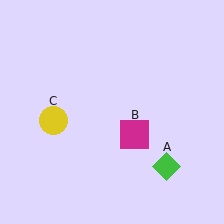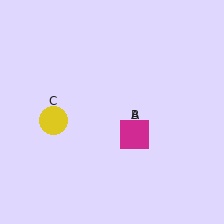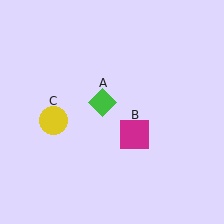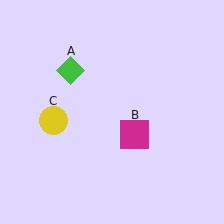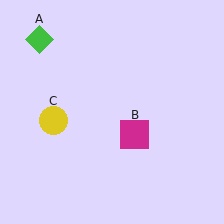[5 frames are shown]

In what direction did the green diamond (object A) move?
The green diamond (object A) moved up and to the left.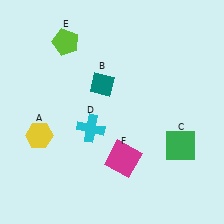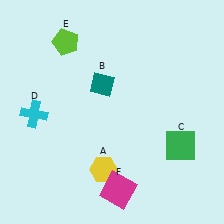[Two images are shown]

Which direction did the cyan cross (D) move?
The cyan cross (D) moved left.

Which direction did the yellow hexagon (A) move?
The yellow hexagon (A) moved right.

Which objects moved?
The objects that moved are: the yellow hexagon (A), the cyan cross (D), the magenta square (F).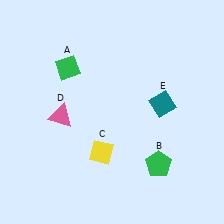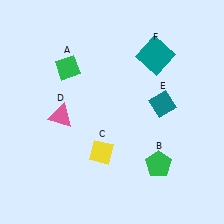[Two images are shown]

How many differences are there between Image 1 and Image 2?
There is 1 difference between the two images.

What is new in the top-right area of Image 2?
A teal square (F) was added in the top-right area of Image 2.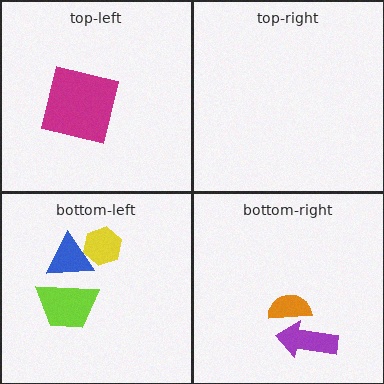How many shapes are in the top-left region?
1.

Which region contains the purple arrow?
The bottom-right region.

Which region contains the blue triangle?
The bottom-left region.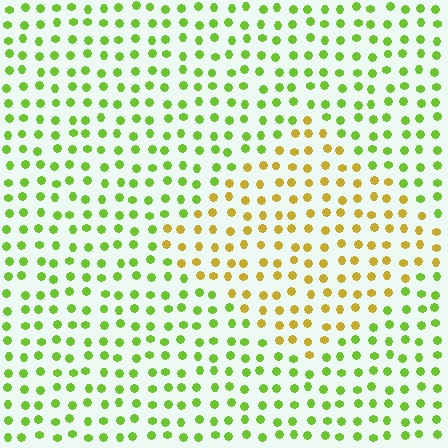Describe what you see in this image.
The image is filled with small lime elements in a uniform arrangement. A diamond-shaped region is visible where the elements are tinted to a slightly different hue, forming a subtle color boundary.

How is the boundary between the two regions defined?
The boundary is defined purely by a slight shift in hue (about 46 degrees). Spacing, size, and orientation are identical on both sides.